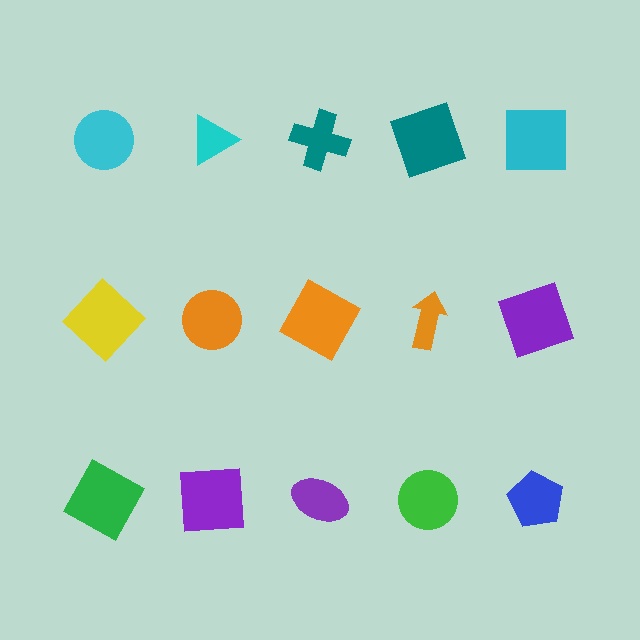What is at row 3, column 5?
A blue pentagon.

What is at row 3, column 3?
A purple ellipse.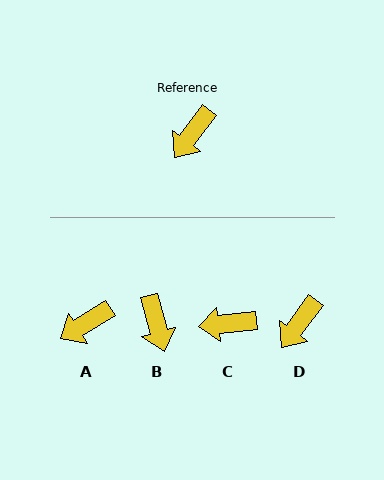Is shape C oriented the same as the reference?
No, it is off by about 47 degrees.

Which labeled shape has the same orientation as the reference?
D.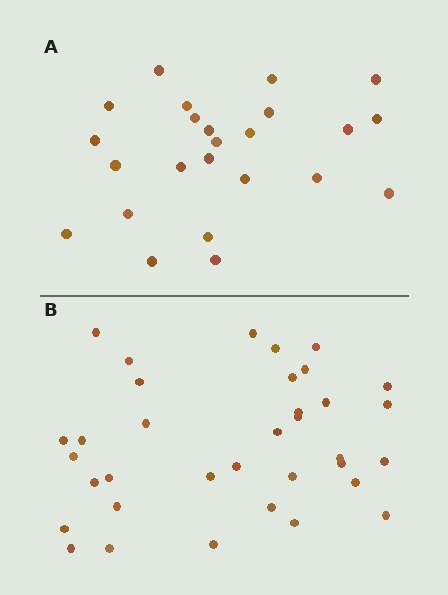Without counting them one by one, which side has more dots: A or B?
Region B (the bottom region) has more dots.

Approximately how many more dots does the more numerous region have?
Region B has roughly 12 or so more dots than region A.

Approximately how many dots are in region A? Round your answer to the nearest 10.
About 20 dots. (The exact count is 24, which rounds to 20.)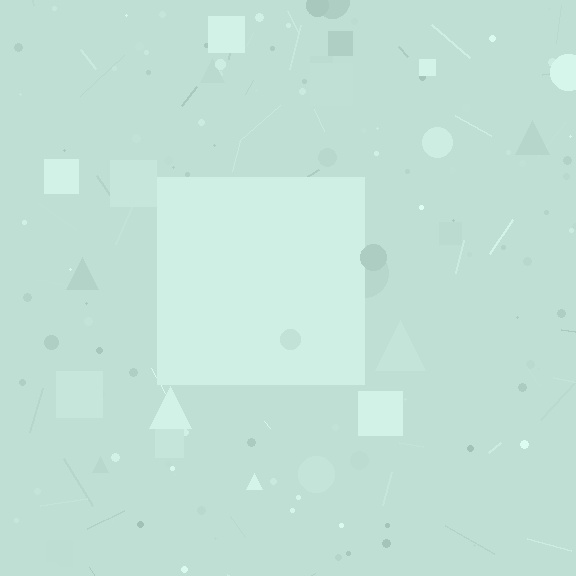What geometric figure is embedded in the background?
A square is embedded in the background.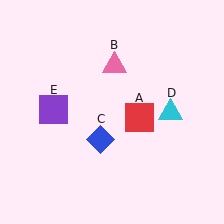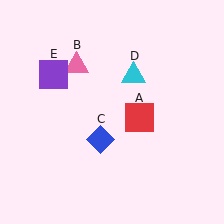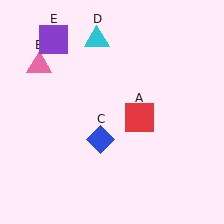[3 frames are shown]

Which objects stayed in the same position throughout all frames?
Red square (object A) and blue diamond (object C) remained stationary.